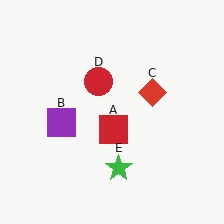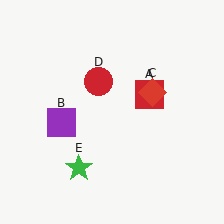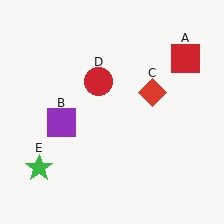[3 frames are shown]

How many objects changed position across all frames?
2 objects changed position: red square (object A), green star (object E).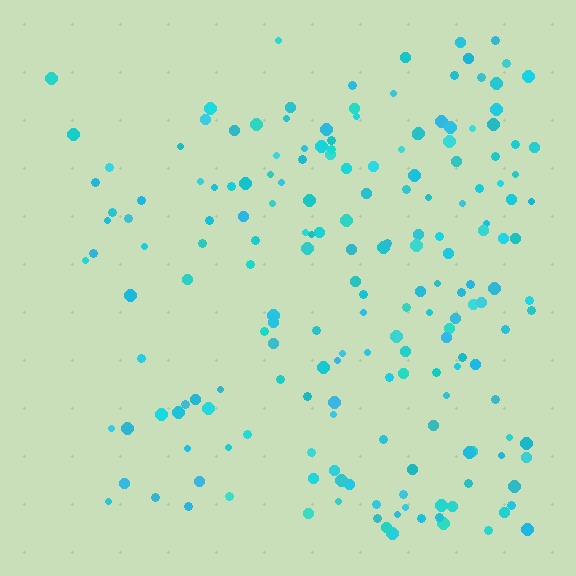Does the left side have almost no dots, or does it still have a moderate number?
Still a moderate number, just noticeably fewer than the right.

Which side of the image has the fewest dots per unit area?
The left.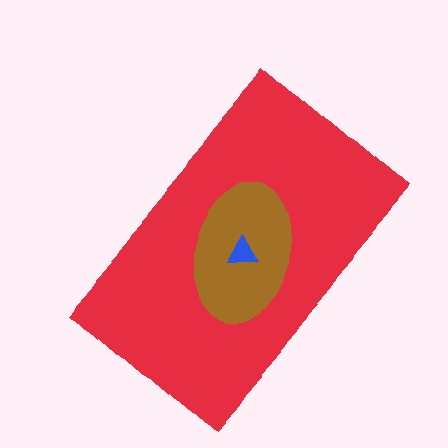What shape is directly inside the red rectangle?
The brown ellipse.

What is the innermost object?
The blue triangle.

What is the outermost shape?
The red rectangle.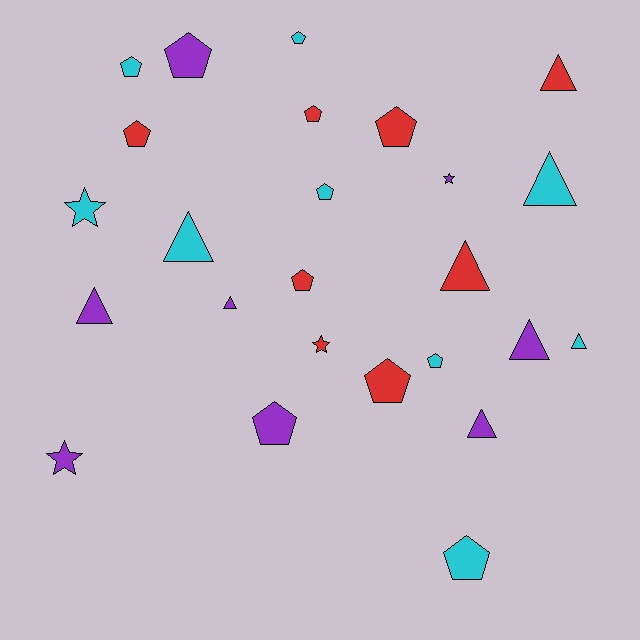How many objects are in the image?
There are 25 objects.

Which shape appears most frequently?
Pentagon, with 12 objects.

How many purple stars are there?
There are 2 purple stars.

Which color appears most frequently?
Cyan, with 9 objects.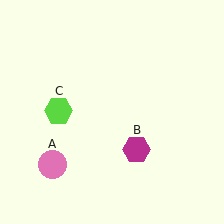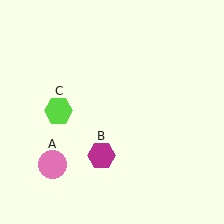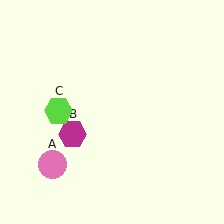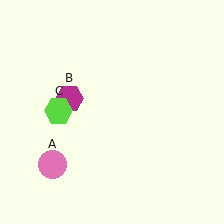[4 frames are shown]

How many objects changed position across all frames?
1 object changed position: magenta hexagon (object B).